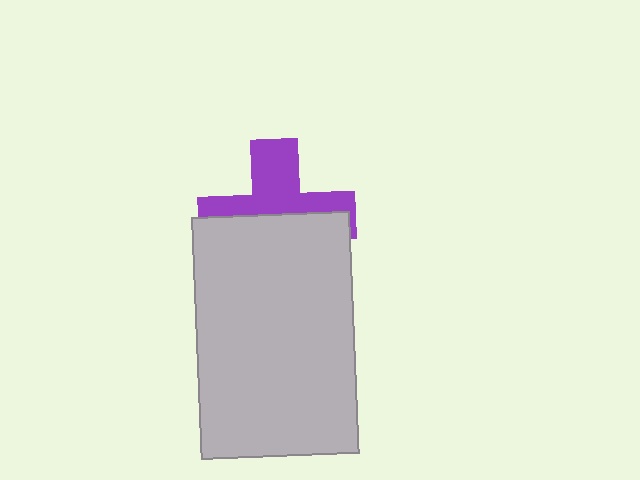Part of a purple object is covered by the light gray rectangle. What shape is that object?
It is a cross.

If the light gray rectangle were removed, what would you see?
You would see the complete purple cross.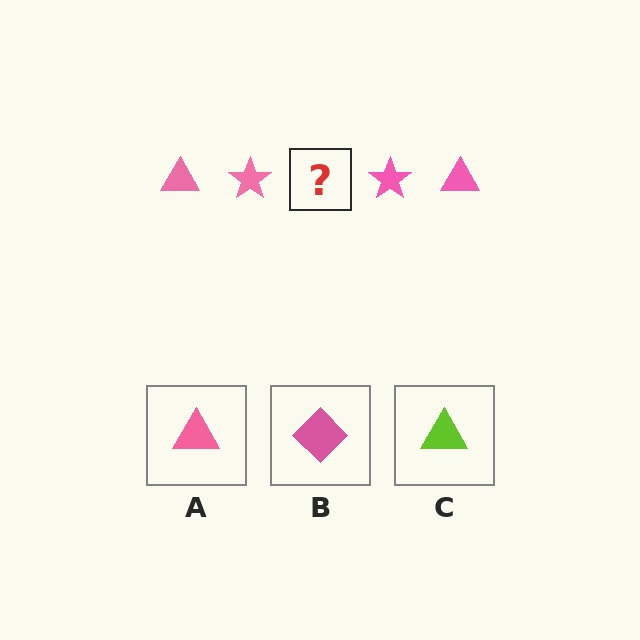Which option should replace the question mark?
Option A.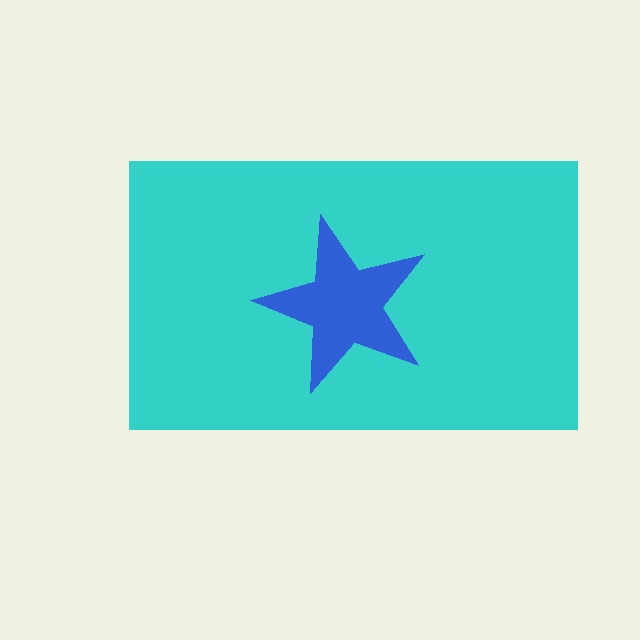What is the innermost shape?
The blue star.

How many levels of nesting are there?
2.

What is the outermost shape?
The cyan rectangle.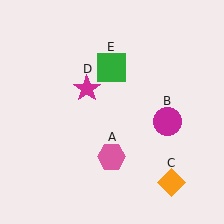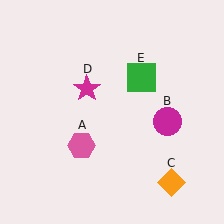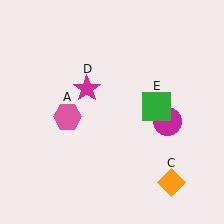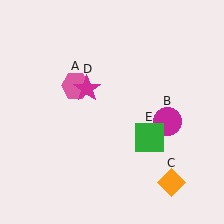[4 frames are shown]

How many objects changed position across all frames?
2 objects changed position: pink hexagon (object A), green square (object E).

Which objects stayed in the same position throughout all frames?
Magenta circle (object B) and orange diamond (object C) and magenta star (object D) remained stationary.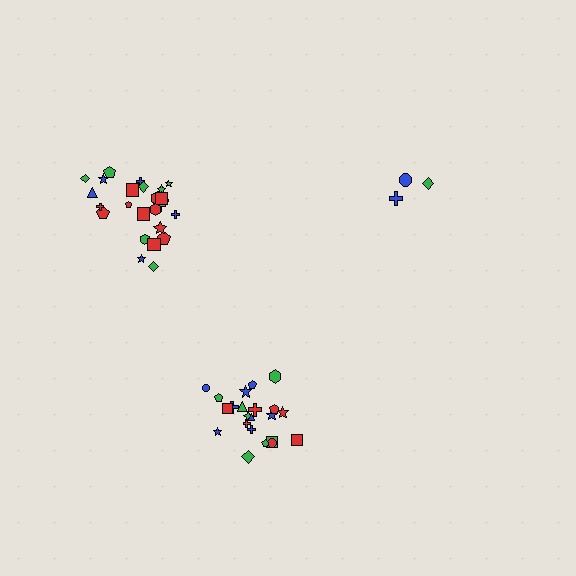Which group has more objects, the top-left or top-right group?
The top-left group.